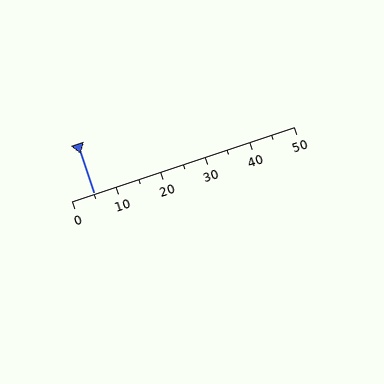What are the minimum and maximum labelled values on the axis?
The axis runs from 0 to 50.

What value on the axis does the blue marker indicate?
The marker indicates approximately 5.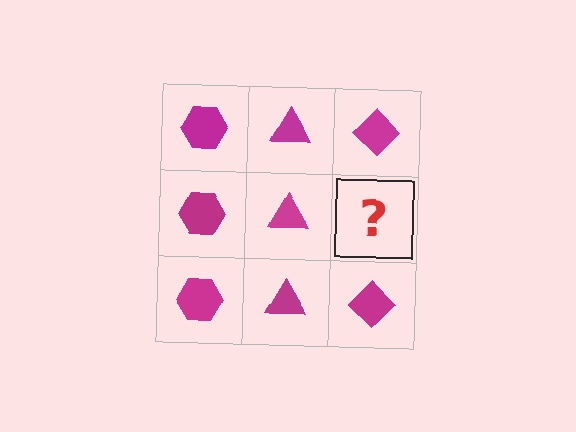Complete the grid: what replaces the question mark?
The question mark should be replaced with a magenta diamond.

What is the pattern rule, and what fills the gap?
The rule is that each column has a consistent shape. The gap should be filled with a magenta diamond.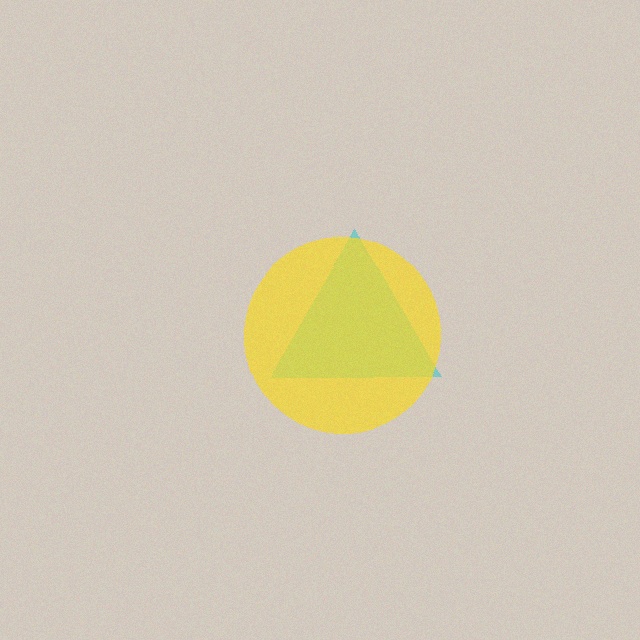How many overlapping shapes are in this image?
There are 2 overlapping shapes in the image.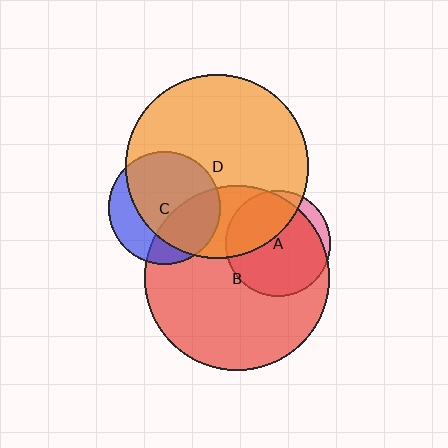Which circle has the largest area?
Circle B (red).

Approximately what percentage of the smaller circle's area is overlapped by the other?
Approximately 35%.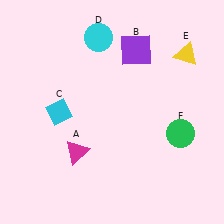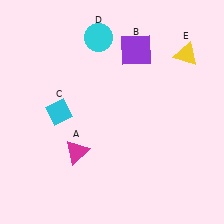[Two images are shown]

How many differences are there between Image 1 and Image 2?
There is 1 difference between the two images.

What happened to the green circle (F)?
The green circle (F) was removed in Image 2. It was in the bottom-right area of Image 1.